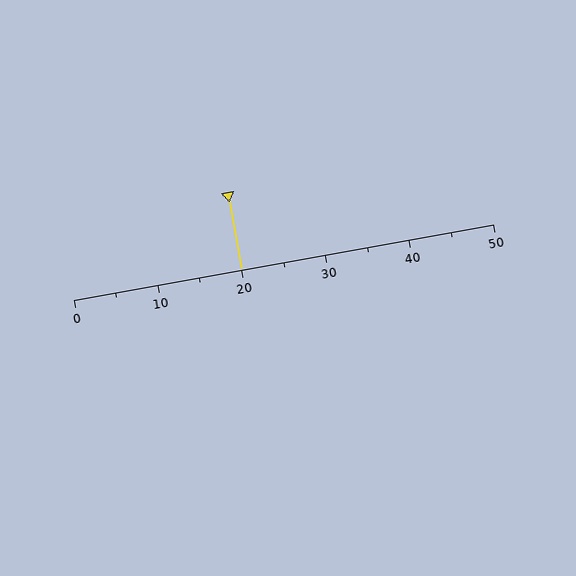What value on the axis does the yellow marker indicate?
The marker indicates approximately 20.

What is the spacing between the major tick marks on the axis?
The major ticks are spaced 10 apart.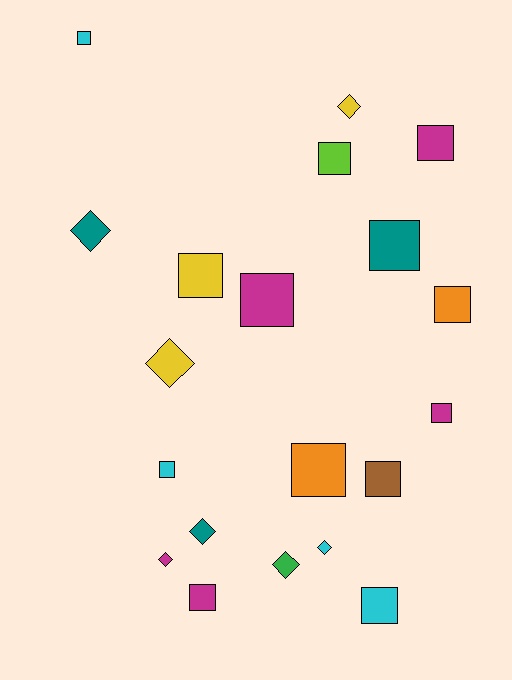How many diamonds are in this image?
There are 7 diamonds.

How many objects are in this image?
There are 20 objects.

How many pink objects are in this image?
There are no pink objects.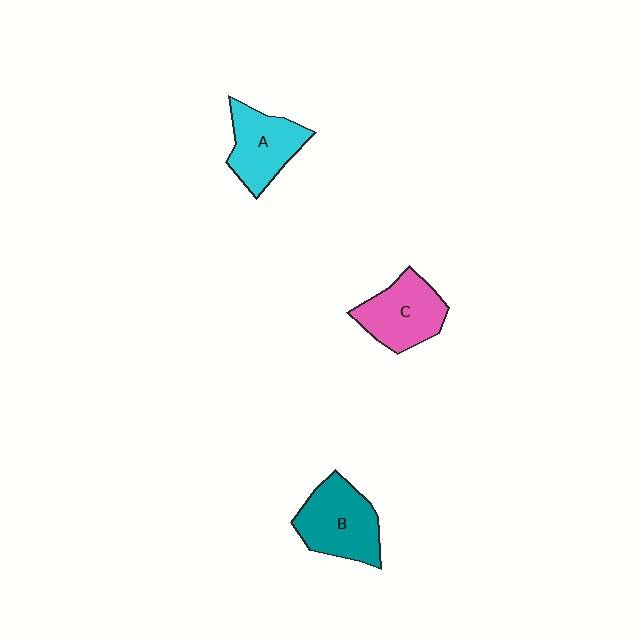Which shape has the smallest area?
Shape A (cyan).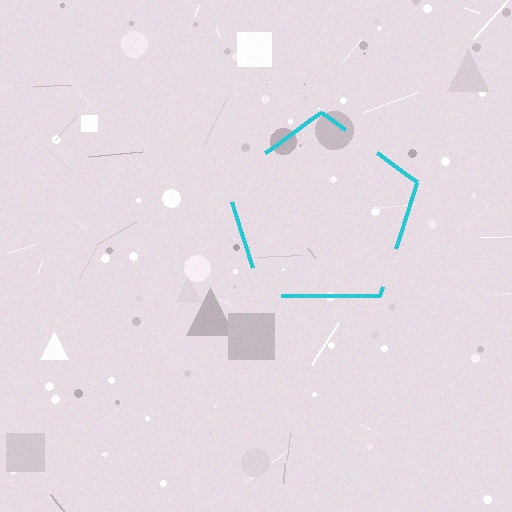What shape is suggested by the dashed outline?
The dashed outline suggests a pentagon.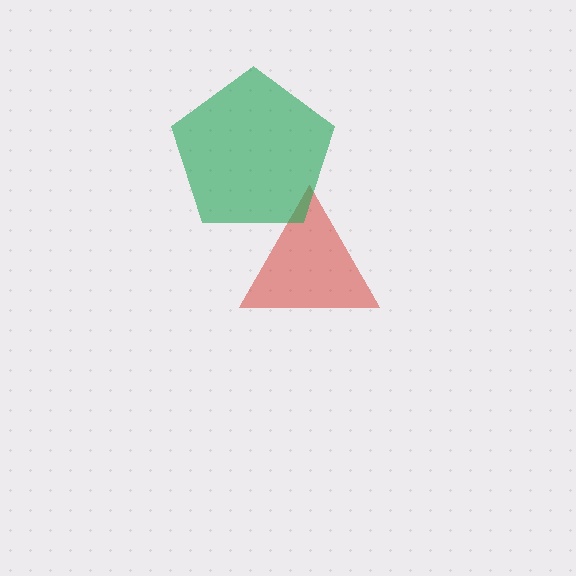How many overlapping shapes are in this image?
There are 2 overlapping shapes in the image.